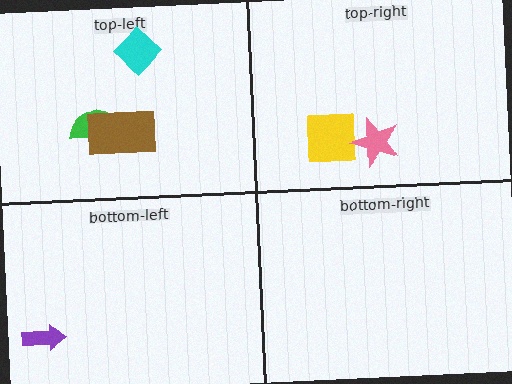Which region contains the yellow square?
The top-right region.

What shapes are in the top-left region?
The green semicircle, the brown rectangle, the cyan diamond.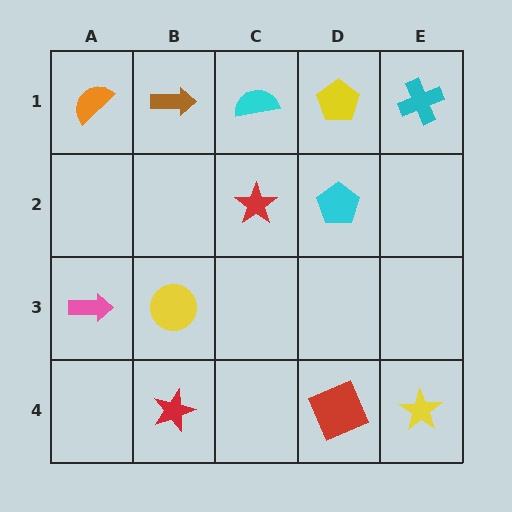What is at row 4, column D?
A red square.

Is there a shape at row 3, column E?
No, that cell is empty.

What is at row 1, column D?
A yellow pentagon.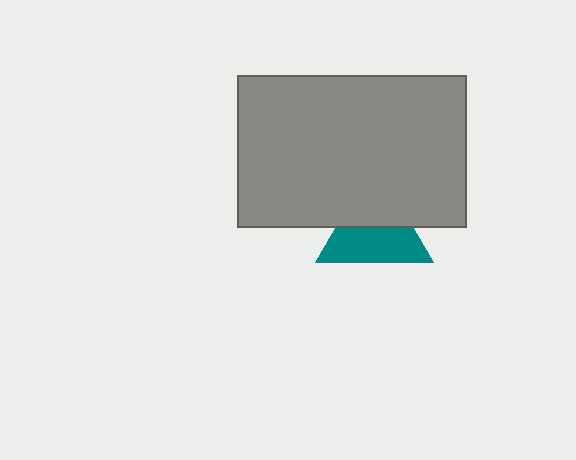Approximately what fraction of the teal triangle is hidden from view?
Roughly 42% of the teal triangle is hidden behind the gray rectangle.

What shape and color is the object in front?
The object in front is a gray rectangle.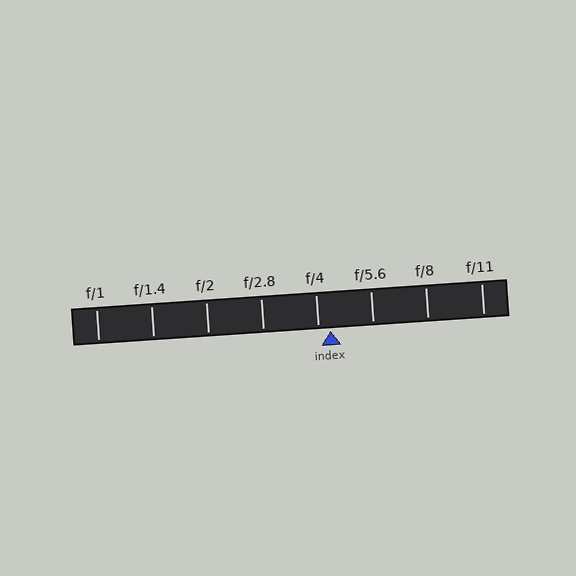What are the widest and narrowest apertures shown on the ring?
The widest aperture shown is f/1 and the narrowest is f/11.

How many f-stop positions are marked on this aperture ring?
There are 8 f-stop positions marked.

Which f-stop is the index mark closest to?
The index mark is closest to f/4.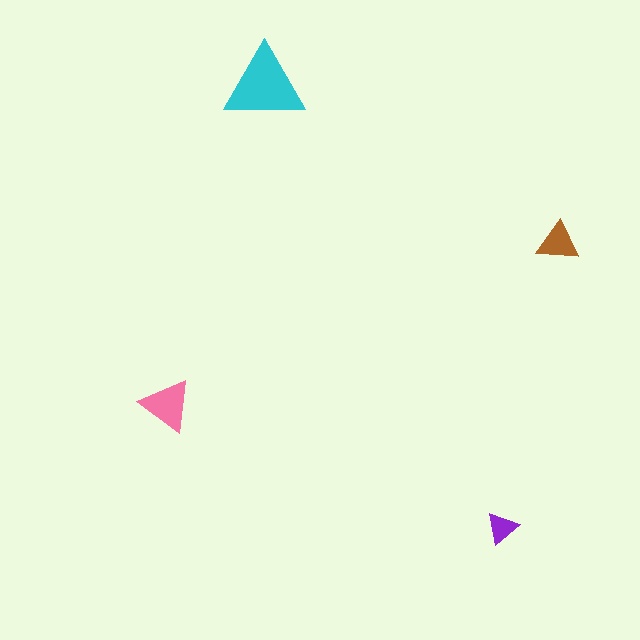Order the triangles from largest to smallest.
the cyan one, the pink one, the brown one, the purple one.